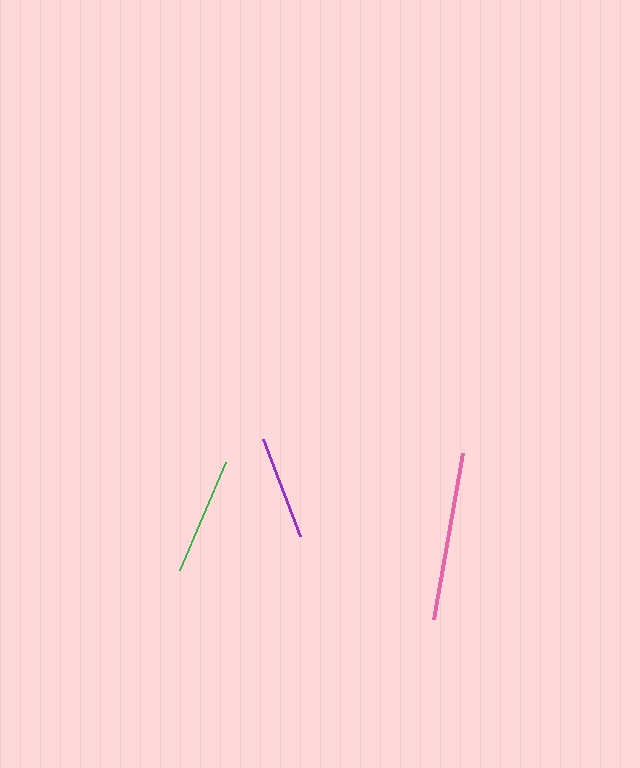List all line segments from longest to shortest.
From longest to shortest: pink, green, purple.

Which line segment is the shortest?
The purple line is the shortest at approximately 104 pixels.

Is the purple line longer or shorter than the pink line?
The pink line is longer than the purple line.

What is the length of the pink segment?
The pink segment is approximately 168 pixels long.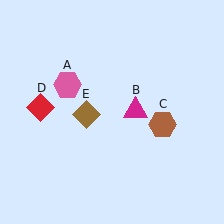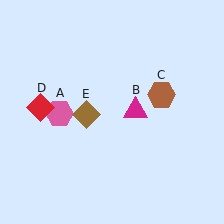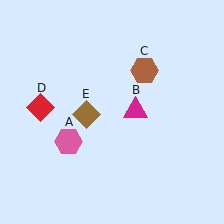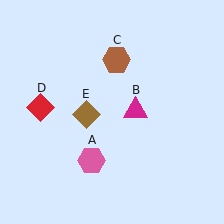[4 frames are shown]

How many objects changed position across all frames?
2 objects changed position: pink hexagon (object A), brown hexagon (object C).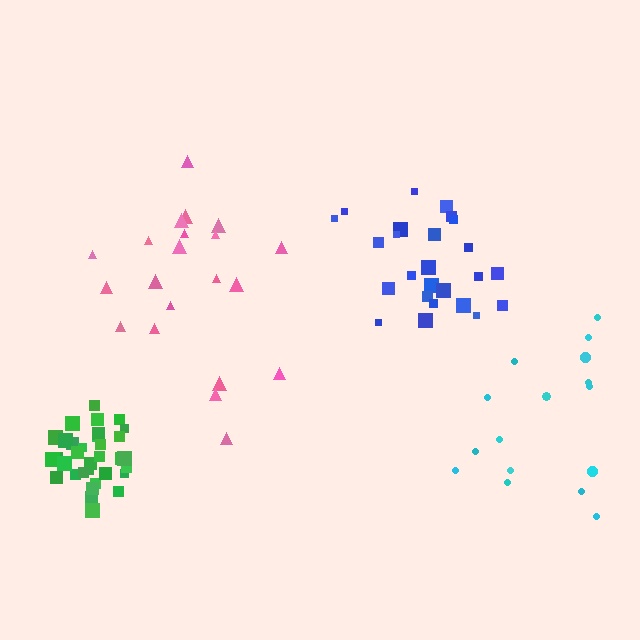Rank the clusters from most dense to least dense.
green, blue, pink, cyan.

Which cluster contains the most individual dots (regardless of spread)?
Green (35).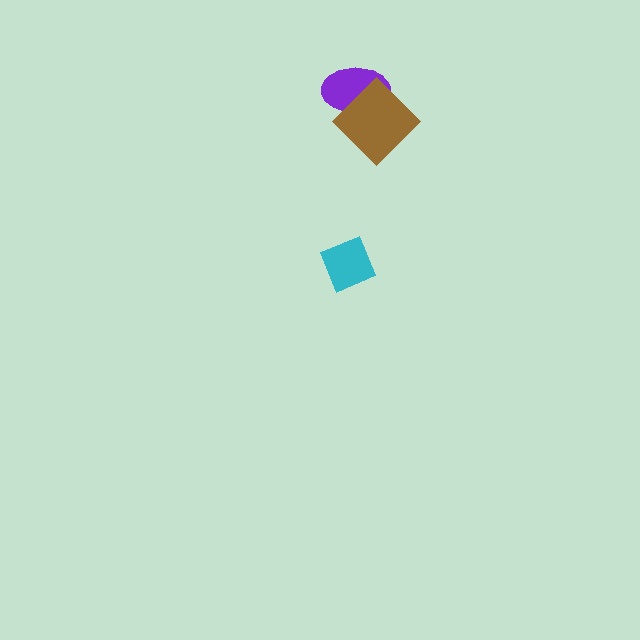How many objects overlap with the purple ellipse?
1 object overlaps with the purple ellipse.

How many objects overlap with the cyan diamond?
0 objects overlap with the cyan diamond.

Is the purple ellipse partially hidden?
Yes, it is partially covered by another shape.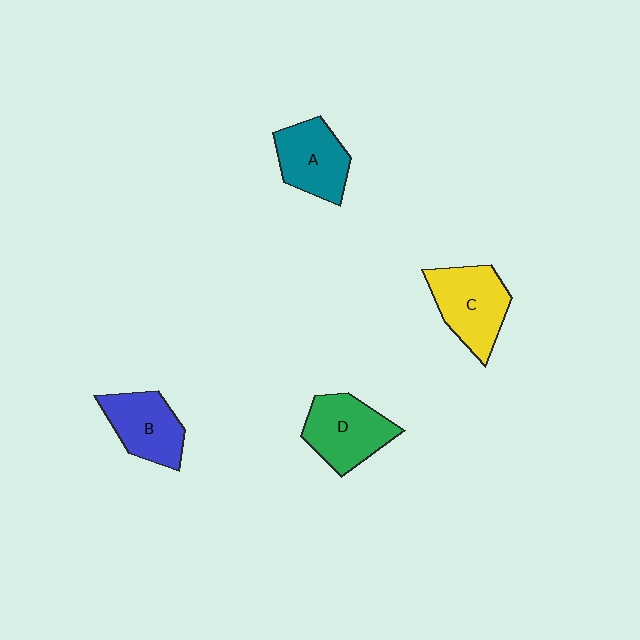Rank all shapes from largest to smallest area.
From largest to smallest: C (yellow), D (green), A (teal), B (blue).